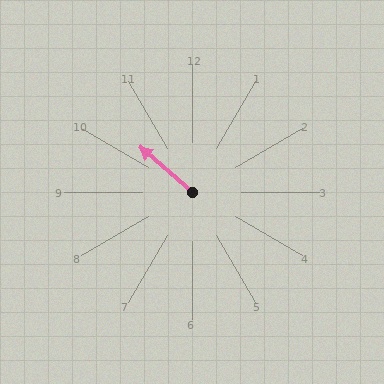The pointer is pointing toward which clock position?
Roughly 10 o'clock.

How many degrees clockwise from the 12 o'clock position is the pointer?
Approximately 311 degrees.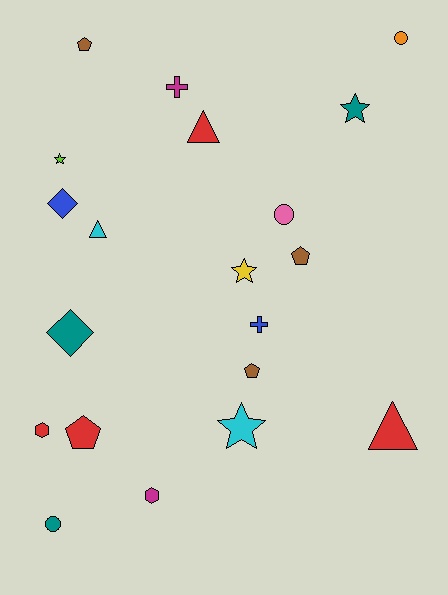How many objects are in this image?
There are 20 objects.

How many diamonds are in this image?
There are 2 diamonds.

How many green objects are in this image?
There are no green objects.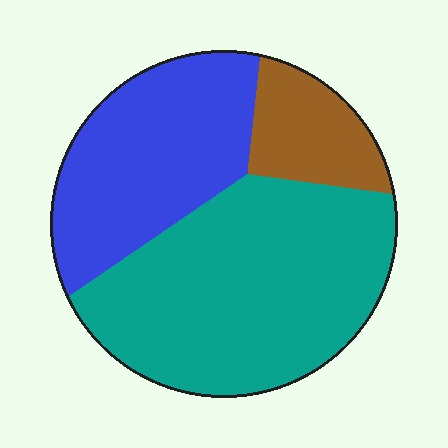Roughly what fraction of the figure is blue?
Blue covers 33% of the figure.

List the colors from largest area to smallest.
From largest to smallest: teal, blue, brown.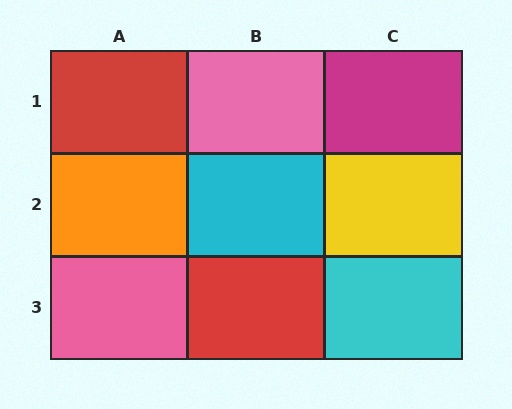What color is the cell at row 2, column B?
Cyan.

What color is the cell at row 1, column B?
Pink.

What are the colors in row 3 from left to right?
Pink, red, cyan.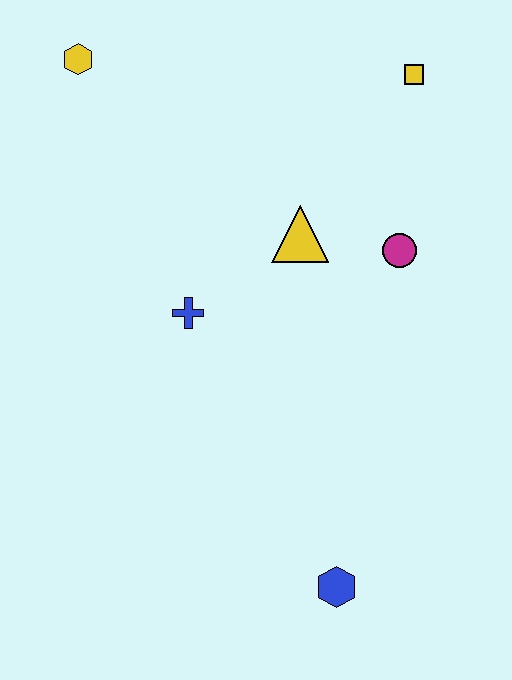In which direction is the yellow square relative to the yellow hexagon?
The yellow square is to the right of the yellow hexagon.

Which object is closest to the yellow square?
The magenta circle is closest to the yellow square.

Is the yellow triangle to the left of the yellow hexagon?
No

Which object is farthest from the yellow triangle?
The blue hexagon is farthest from the yellow triangle.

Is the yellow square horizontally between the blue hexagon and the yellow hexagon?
No